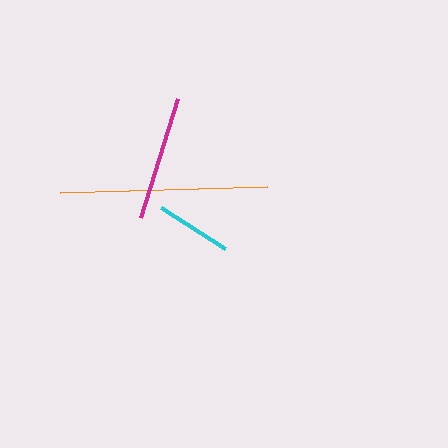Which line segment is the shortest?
The cyan line is the shortest at approximately 76 pixels.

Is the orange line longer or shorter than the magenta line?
The orange line is longer than the magenta line.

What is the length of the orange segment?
The orange segment is approximately 207 pixels long.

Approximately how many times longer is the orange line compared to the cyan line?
The orange line is approximately 2.7 times the length of the cyan line.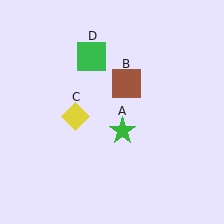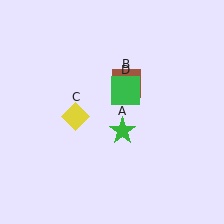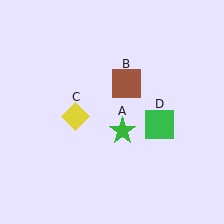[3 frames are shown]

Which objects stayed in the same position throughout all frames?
Green star (object A) and brown square (object B) and yellow diamond (object C) remained stationary.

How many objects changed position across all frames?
1 object changed position: green square (object D).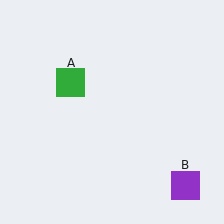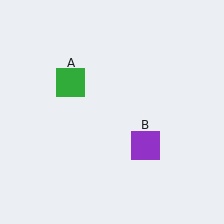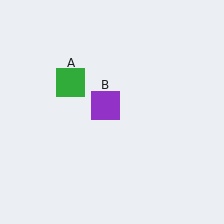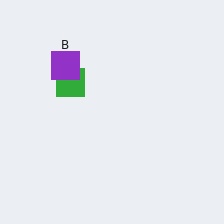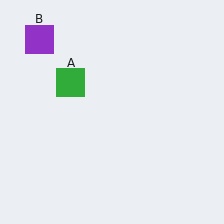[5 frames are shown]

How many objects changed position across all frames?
1 object changed position: purple square (object B).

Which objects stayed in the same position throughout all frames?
Green square (object A) remained stationary.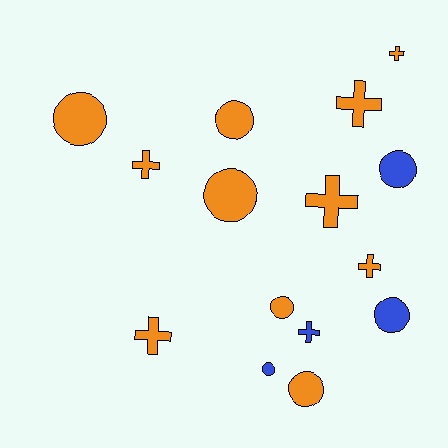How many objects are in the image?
There are 15 objects.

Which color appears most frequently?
Orange, with 11 objects.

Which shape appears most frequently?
Circle, with 8 objects.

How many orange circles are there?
There are 5 orange circles.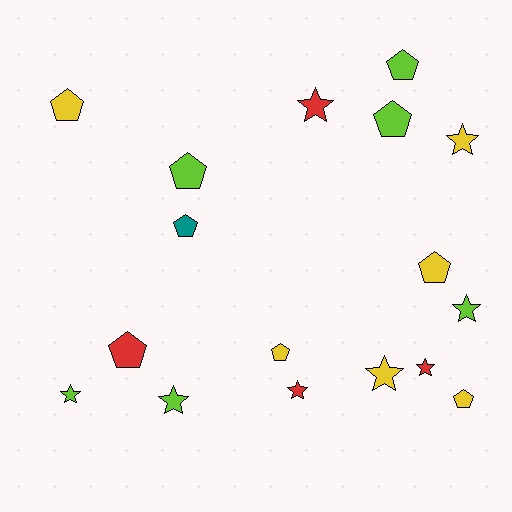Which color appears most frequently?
Lime, with 6 objects.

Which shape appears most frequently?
Pentagon, with 9 objects.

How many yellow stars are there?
There are 2 yellow stars.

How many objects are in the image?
There are 17 objects.